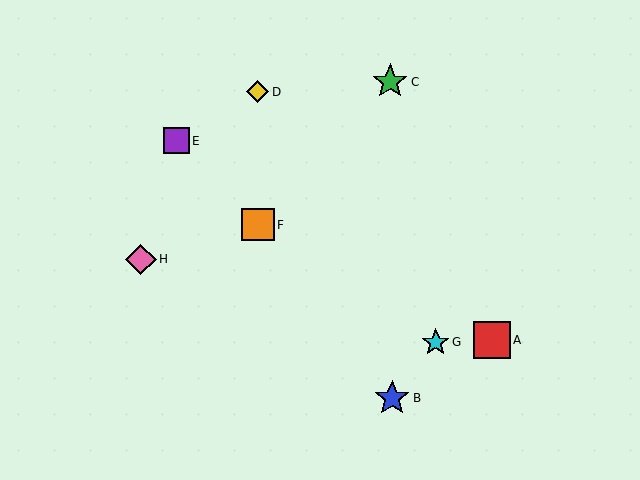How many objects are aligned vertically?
2 objects (D, F) are aligned vertically.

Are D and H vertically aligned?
No, D is at x≈258 and H is at x≈141.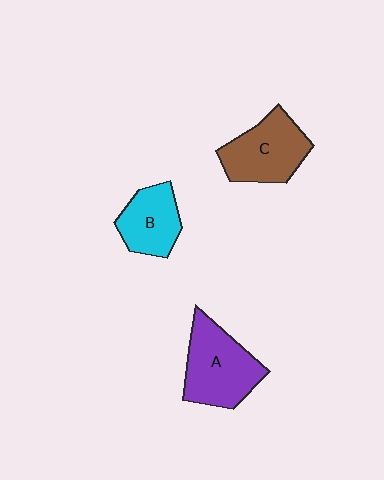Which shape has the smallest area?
Shape B (cyan).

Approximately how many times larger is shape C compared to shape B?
Approximately 1.3 times.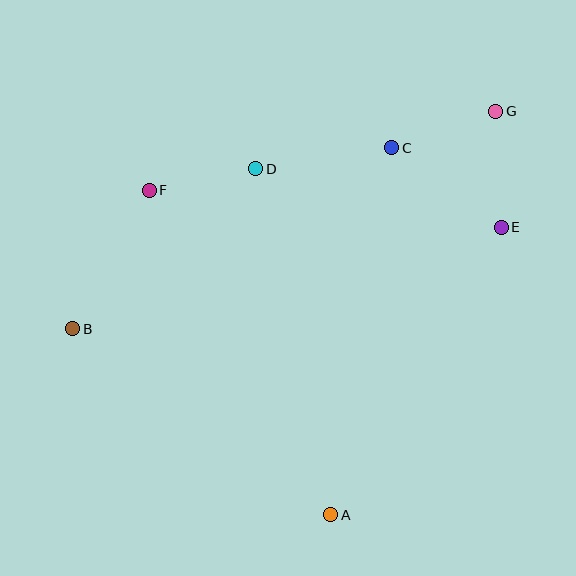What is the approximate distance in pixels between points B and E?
The distance between B and E is approximately 440 pixels.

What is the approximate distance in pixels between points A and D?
The distance between A and D is approximately 354 pixels.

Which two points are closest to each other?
Points D and F are closest to each other.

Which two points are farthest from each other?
Points B and G are farthest from each other.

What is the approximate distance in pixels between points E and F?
The distance between E and F is approximately 354 pixels.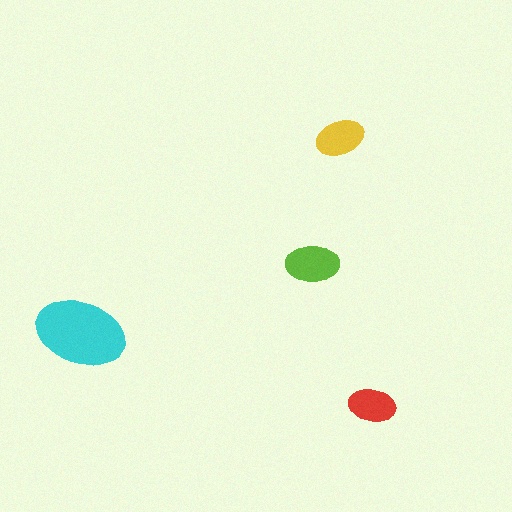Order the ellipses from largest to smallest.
the cyan one, the lime one, the yellow one, the red one.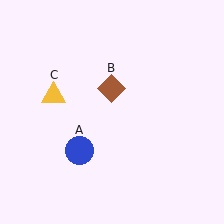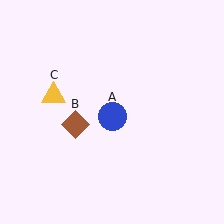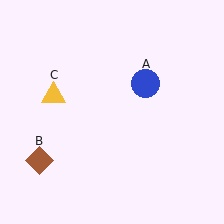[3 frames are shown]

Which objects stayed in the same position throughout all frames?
Yellow triangle (object C) remained stationary.